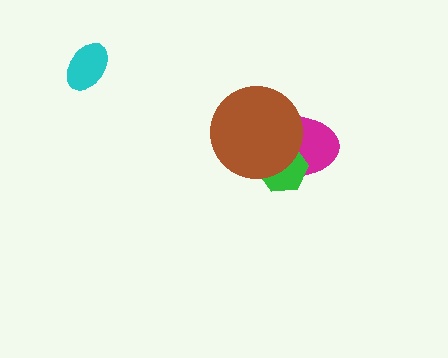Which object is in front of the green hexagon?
The brown circle is in front of the green hexagon.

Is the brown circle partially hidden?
No, no other shape covers it.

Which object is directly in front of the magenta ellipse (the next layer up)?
The green hexagon is directly in front of the magenta ellipse.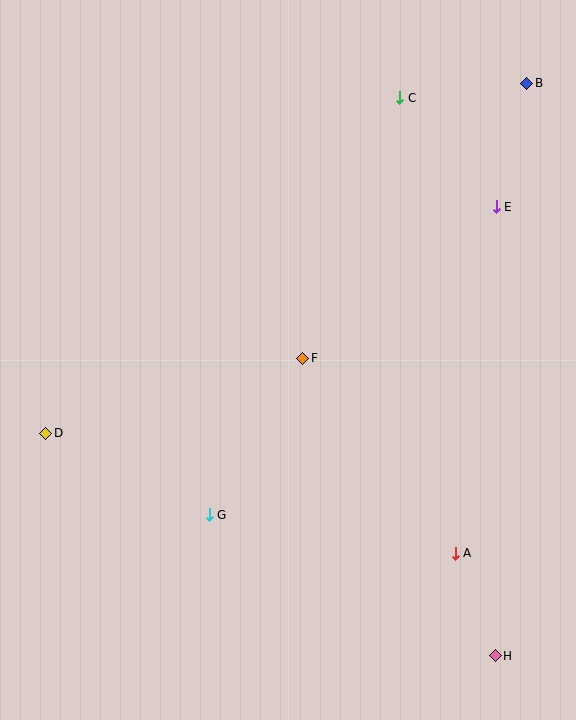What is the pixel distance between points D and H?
The distance between D and H is 502 pixels.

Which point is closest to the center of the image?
Point F at (303, 358) is closest to the center.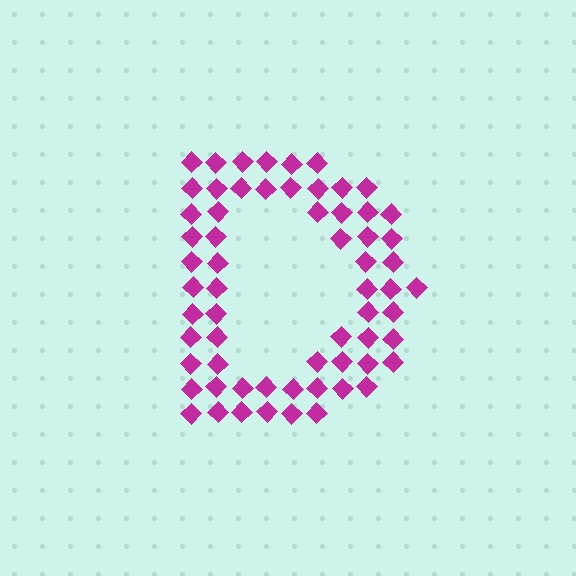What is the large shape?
The large shape is the letter D.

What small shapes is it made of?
It is made of small diamonds.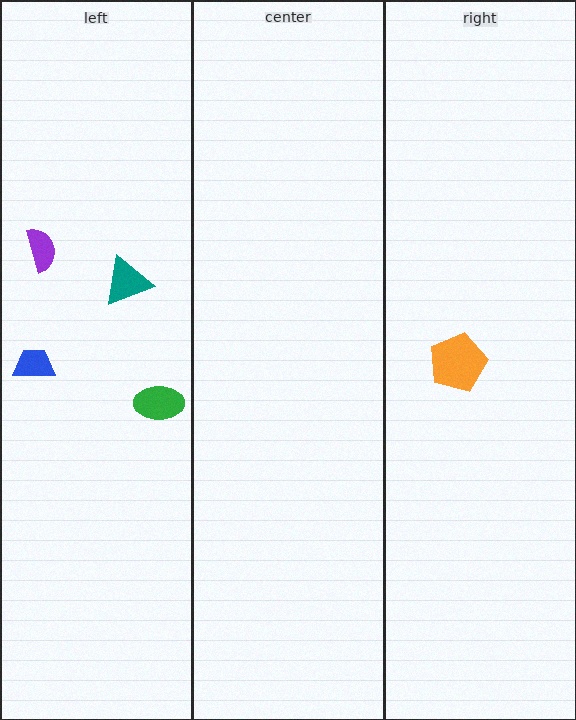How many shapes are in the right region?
1.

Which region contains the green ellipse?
The left region.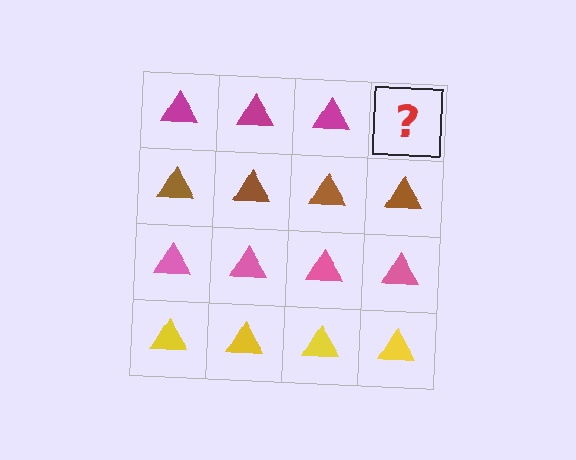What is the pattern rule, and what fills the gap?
The rule is that each row has a consistent color. The gap should be filled with a magenta triangle.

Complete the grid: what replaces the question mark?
The question mark should be replaced with a magenta triangle.